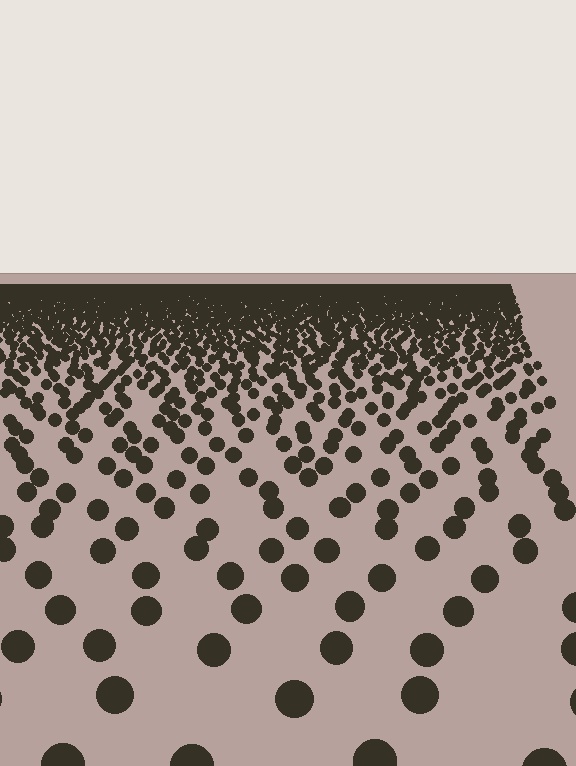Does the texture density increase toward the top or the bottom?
Density increases toward the top.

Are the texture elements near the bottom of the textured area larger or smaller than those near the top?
Larger. Near the bottom, elements are closer to the viewer and appear at a bigger on-screen size.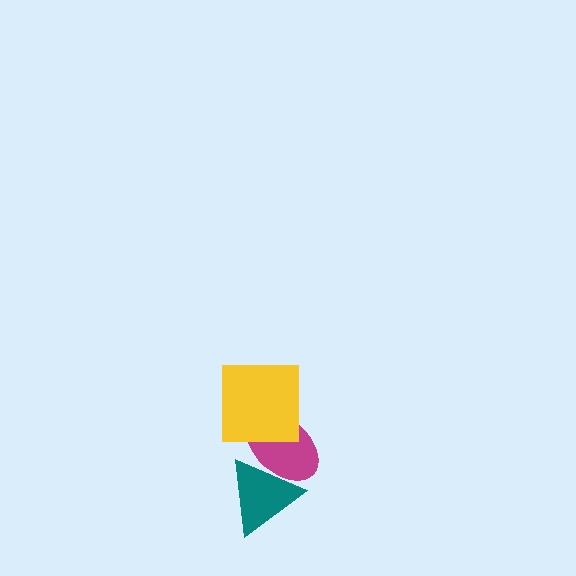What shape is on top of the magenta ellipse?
The yellow square is on top of the magenta ellipse.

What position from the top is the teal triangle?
The teal triangle is 3rd from the top.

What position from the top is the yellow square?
The yellow square is 1st from the top.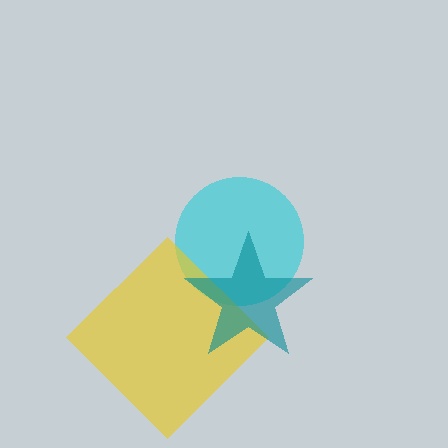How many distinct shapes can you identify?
There are 3 distinct shapes: a cyan circle, a yellow diamond, a teal star.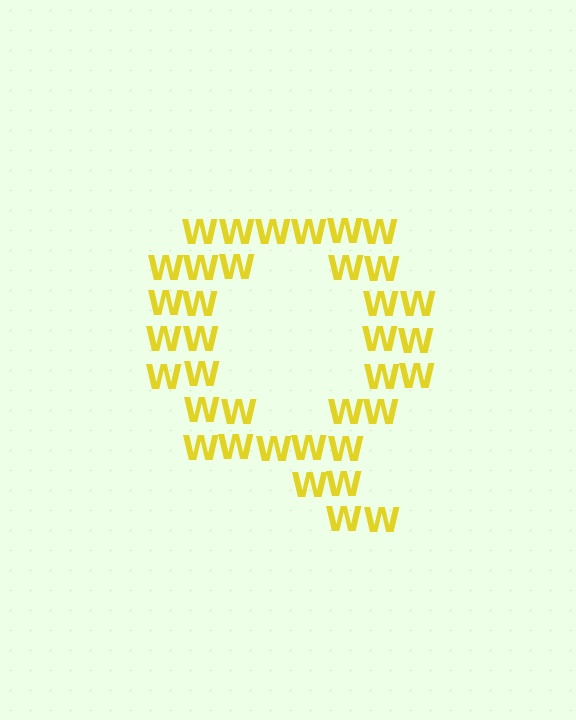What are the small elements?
The small elements are letter W's.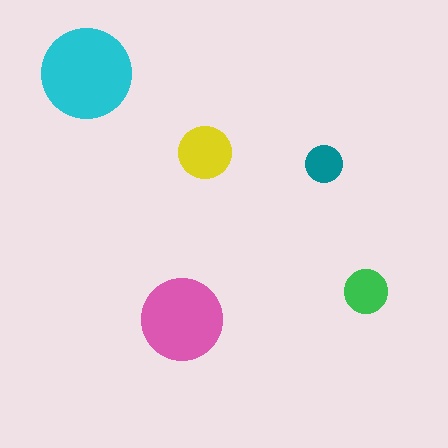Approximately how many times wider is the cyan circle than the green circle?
About 2 times wider.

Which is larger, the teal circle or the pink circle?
The pink one.